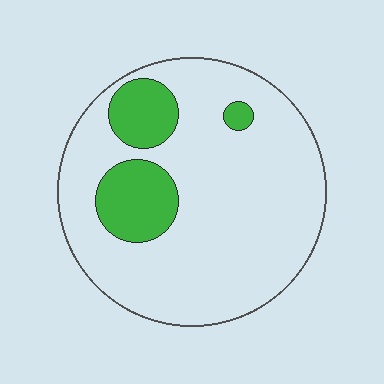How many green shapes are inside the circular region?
3.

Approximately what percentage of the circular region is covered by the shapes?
Approximately 20%.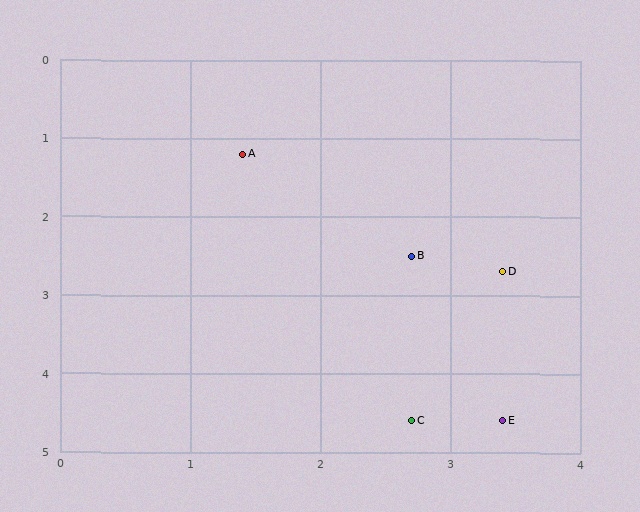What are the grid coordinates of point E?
Point E is at approximately (3.4, 4.6).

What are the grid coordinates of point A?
Point A is at approximately (1.4, 1.2).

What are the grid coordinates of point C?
Point C is at approximately (2.7, 4.6).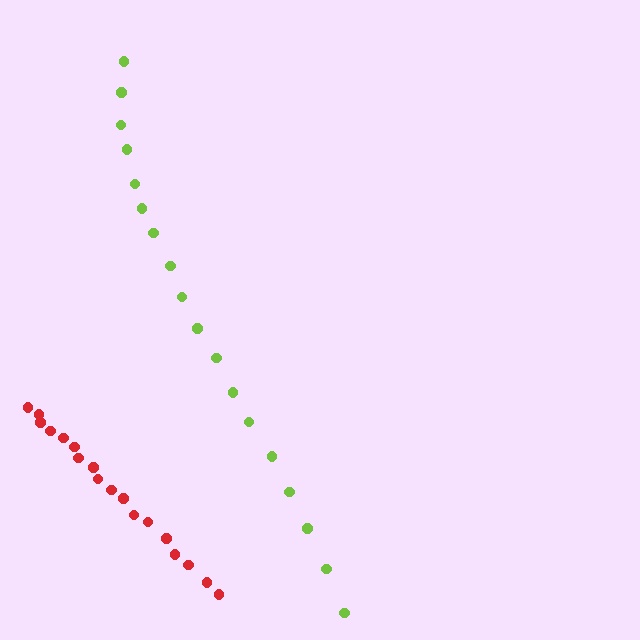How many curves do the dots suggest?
There are 2 distinct paths.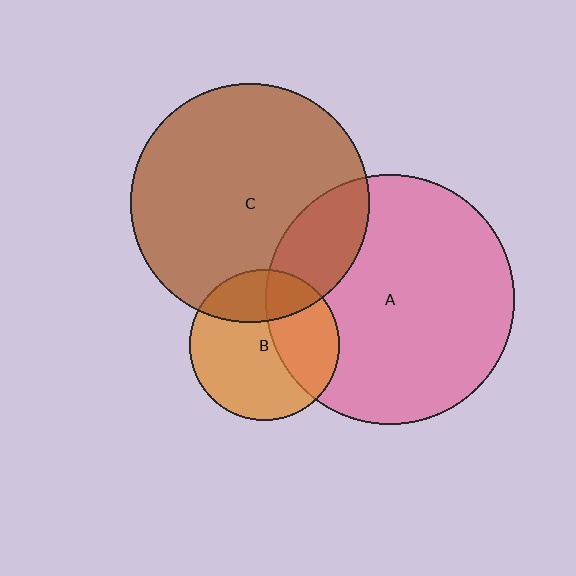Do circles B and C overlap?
Yes.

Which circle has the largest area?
Circle A (pink).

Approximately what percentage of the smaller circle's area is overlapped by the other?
Approximately 25%.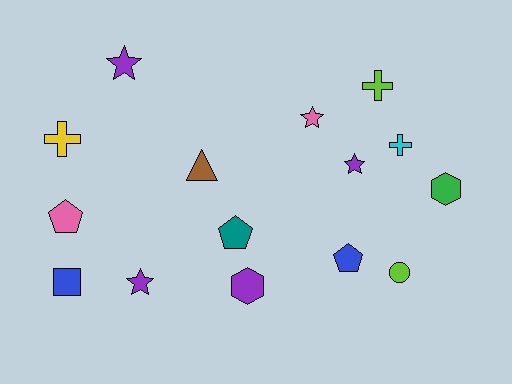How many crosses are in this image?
There are 3 crosses.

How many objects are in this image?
There are 15 objects.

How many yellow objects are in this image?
There is 1 yellow object.